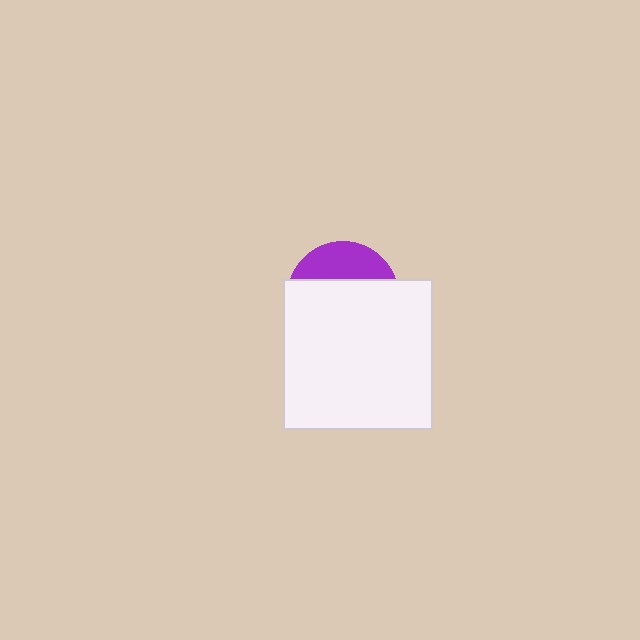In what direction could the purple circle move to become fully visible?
The purple circle could move up. That would shift it out from behind the white square entirely.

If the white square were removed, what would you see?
You would see the complete purple circle.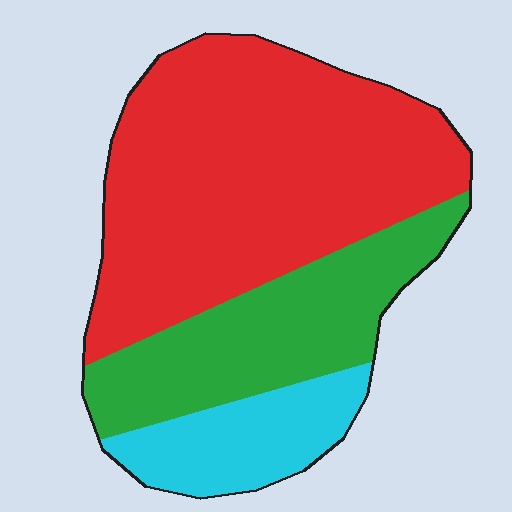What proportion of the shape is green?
Green covers 27% of the shape.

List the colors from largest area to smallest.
From largest to smallest: red, green, cyan.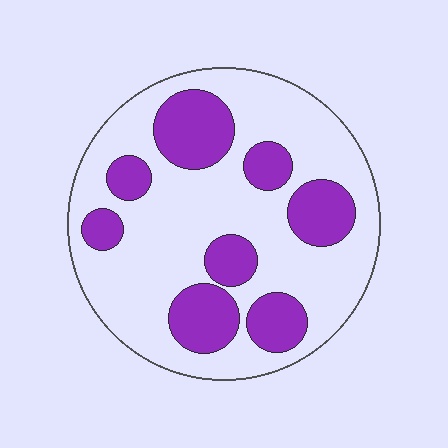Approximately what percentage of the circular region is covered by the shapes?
Approximately 30%.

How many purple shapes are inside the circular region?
8.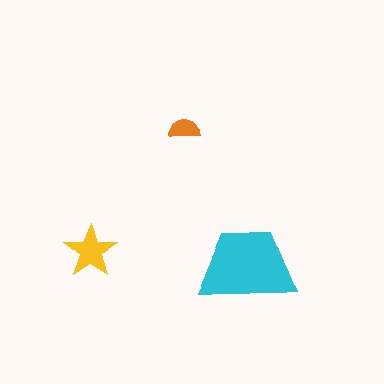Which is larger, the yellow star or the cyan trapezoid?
The cyan trapezoid.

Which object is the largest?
The cyan trapezoid.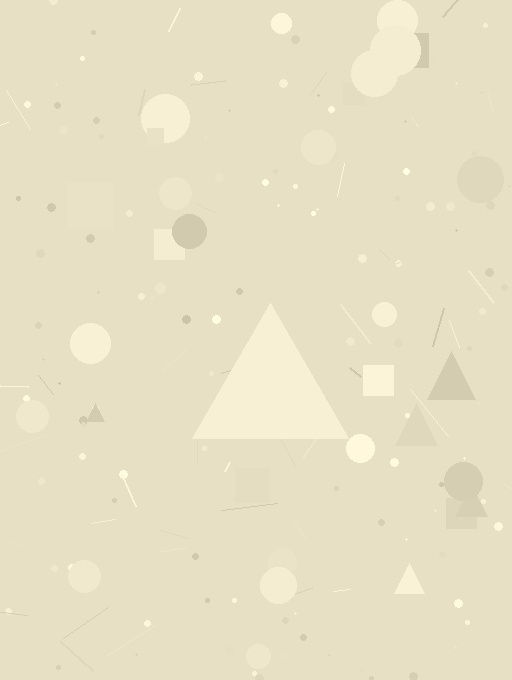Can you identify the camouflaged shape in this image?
The camouflaged shape is a triangle.